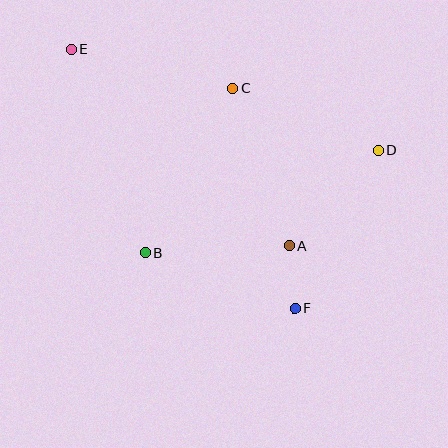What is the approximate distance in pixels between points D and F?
The distance between D and F is approximately 180 pixels.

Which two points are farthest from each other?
Points E and F are farthest from each other.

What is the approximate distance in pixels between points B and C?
The distance between B and C is approximately 185 pixels.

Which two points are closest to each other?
Points A and F are closest to each other.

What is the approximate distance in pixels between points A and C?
The distance between A and C is approximately 168 pixels.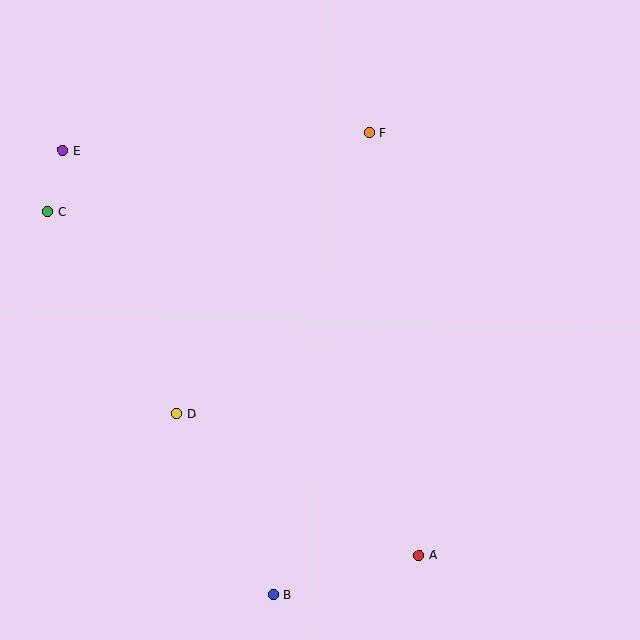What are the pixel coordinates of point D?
Point D is at (177, 414).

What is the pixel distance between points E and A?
The distance between E and A is 540 pixels.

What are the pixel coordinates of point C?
Point C is at (48, 212).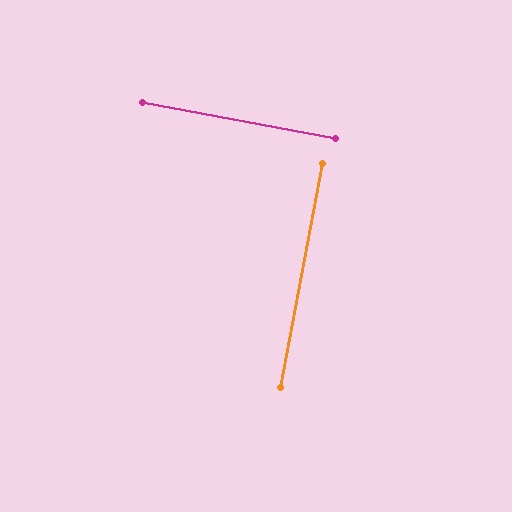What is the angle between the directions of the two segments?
Approximately 90 degrees.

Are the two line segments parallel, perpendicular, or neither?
Perpendicular — they meet at approximately 90°.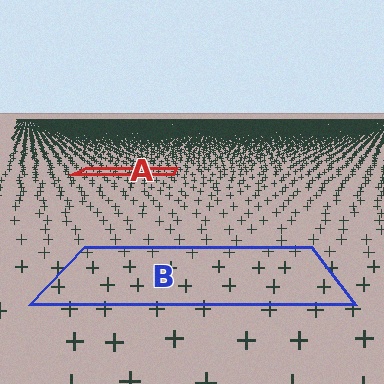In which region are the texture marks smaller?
The texture marks are smaller in region A, because it is farther away.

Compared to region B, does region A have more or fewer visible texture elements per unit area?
Region A has more texture elements per unit area — they are packed more densely because it is farther away.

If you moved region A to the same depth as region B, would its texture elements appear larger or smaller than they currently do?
They would appear larger. At a closer depth, the same texture elements are projected at a bigger on-screen size.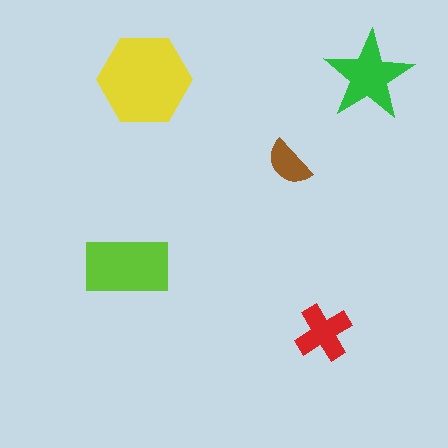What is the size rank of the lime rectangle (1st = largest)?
2nd.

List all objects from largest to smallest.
The yellow hexagon, the lime rectangle, the green star, the red cross, the brown semicircle.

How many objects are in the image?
There are 5 objects in the image.